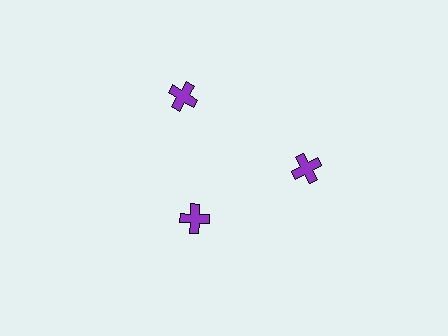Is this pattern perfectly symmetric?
No. The 3 purple crosses are arranged in a ring, but one element near the 7 o'clock position is pulled inward toward the center, breaking the 3-fold rotational symmetry.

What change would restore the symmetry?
The symmetry would be restored by moving it outward, back onto the ring so that all 3 crosses sit at equal angles and equal distance from the center.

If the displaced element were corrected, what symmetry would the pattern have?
It would have 3-fold rotational symmetry — the pattern would map onto itself every 120 degrees.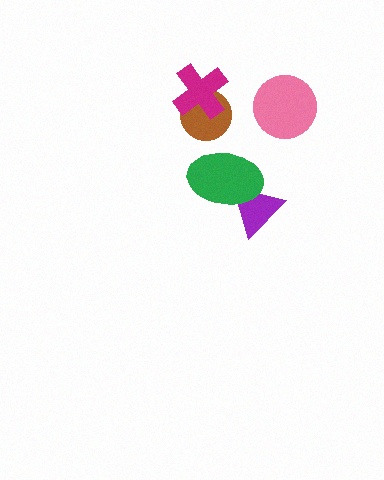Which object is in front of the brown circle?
The magenta cross is in front of the brown circle.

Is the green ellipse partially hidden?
No, no other shape covers it.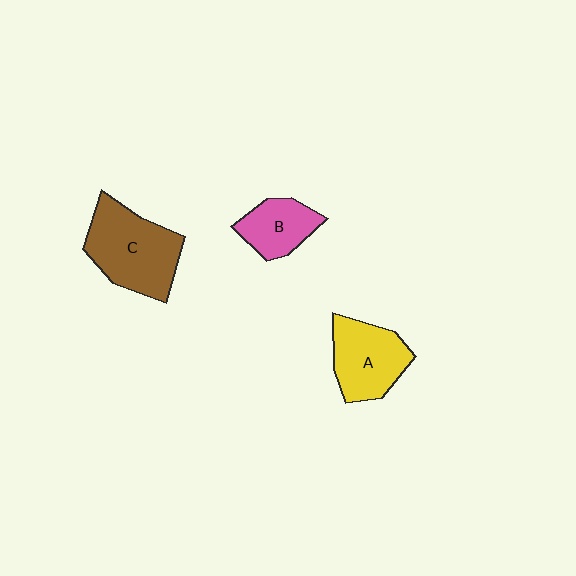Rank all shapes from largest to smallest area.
From largest to smallest: C (brown), A (yellow), B (pink).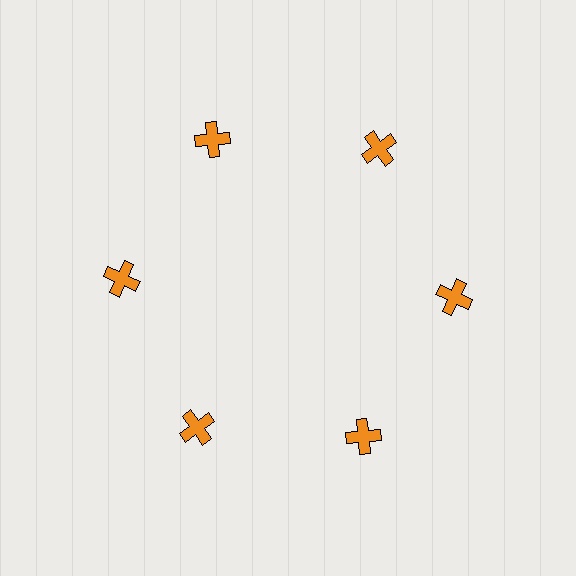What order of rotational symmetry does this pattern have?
This pattern has 6-fold rotational symmetry.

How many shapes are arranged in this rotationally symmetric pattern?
There are 6 shapes, arranged in 6 groups of 1.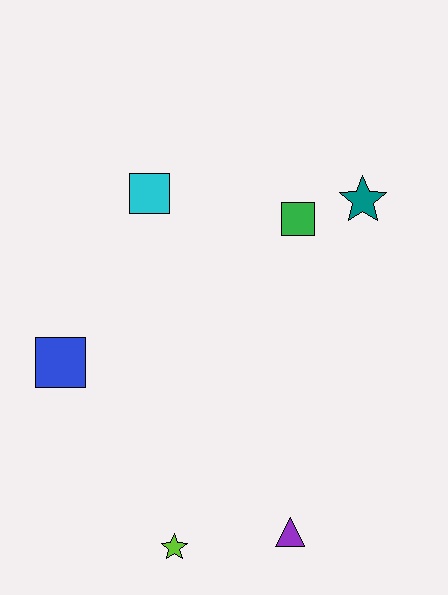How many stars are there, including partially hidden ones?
There are 2 stars.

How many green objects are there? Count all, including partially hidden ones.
There is 1 green object.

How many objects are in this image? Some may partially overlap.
There are 6 objects.